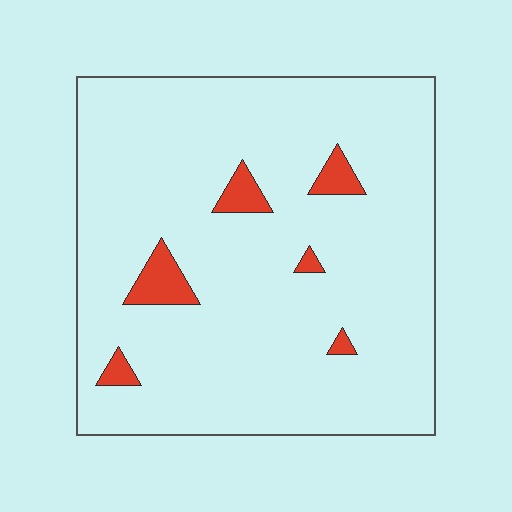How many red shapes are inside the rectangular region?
6.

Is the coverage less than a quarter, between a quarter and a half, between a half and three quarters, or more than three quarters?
Less than a quarter.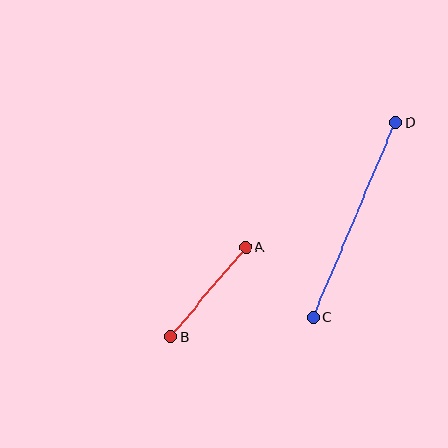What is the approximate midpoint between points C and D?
The midpoint is at approximately (355, 220) pixels.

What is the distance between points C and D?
The distance is approximately 212 pixels.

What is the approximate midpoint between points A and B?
The midpoint is at approximately (208, 292) pixels.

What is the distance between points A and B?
The distance is approximately 117 pixels.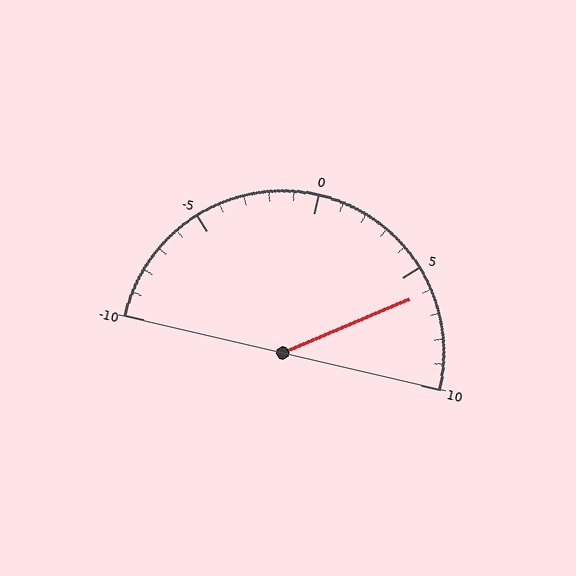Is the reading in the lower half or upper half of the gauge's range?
The reading is in the upper half of the range (-10 to 10).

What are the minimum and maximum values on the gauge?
The gauge ranges from -10 to 10.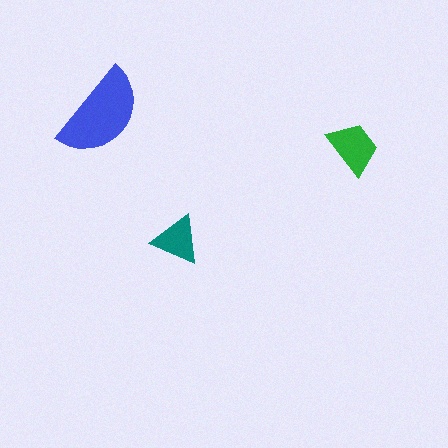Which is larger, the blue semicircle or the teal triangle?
The blue semicircle.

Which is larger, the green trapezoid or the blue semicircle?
The blue semicircle.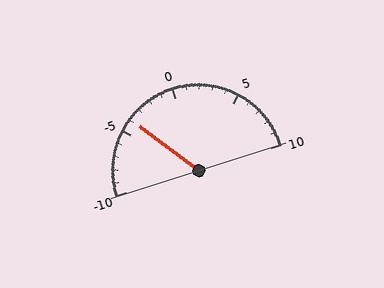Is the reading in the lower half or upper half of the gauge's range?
The reading is in the lower half of the range (-10 to 10).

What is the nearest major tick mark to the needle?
The nearest major tick mark is -5.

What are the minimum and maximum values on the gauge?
The gauge ranges from -10 to 10.